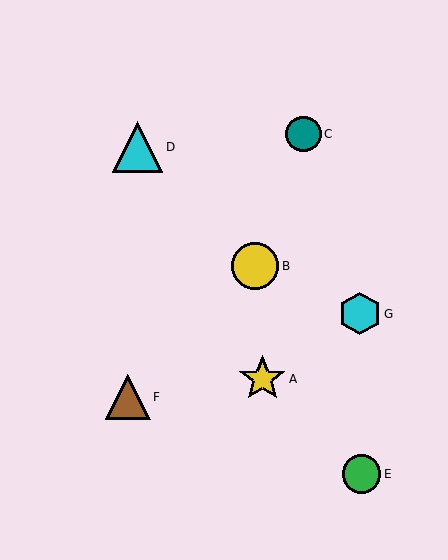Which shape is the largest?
The cyan triangle (labeled D) is the largest.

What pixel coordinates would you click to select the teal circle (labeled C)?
Click at (304, 134) to select the teal circle C.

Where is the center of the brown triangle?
The center of the brown triangle is at (128, 397).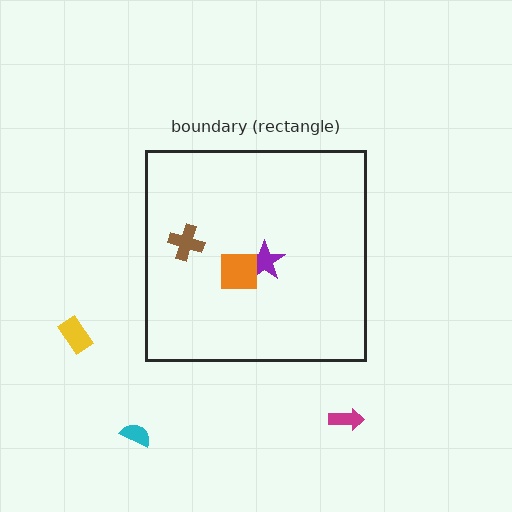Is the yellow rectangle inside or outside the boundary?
Outside.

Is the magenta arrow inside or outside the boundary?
Outside.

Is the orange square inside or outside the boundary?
Inside.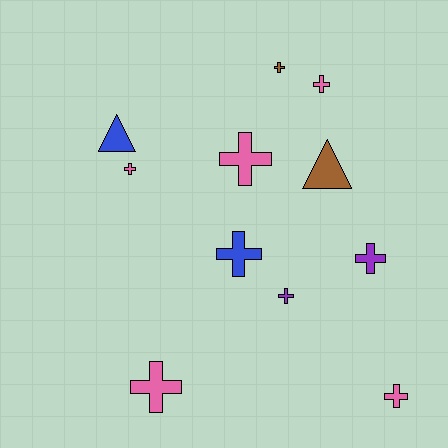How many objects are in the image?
There are 11 objects.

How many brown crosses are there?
There is 1 brown cross.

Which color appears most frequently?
Pink, with 5 objects.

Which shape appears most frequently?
Cross, with 9 objects.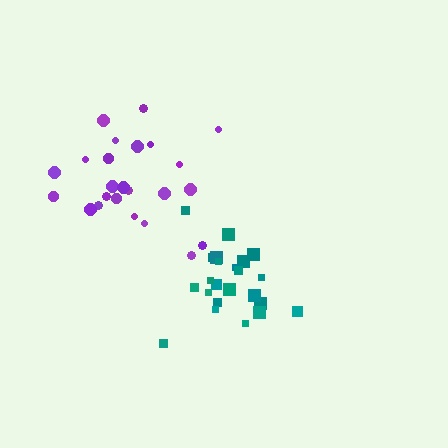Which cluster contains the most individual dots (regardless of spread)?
Purple (24).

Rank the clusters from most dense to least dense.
teal, purple.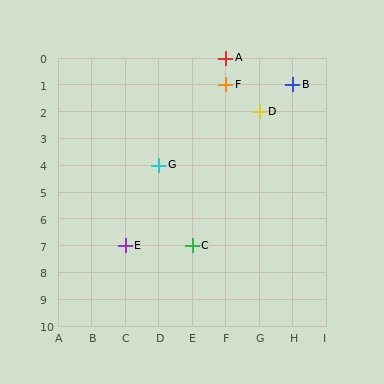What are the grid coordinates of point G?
Point G is at grid coordinates (D, 4).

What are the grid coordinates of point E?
Point E is at grid coordinates (C, 7).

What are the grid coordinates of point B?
Point B is at grid coordinates (H, 1).